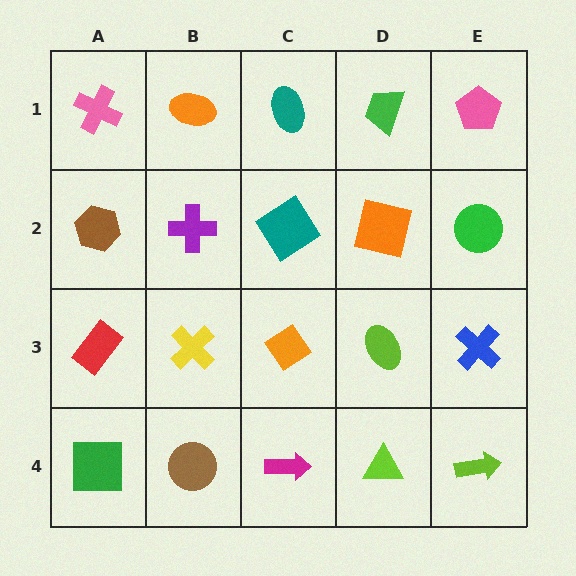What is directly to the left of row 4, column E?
A lime triangle.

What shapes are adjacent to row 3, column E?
A green circle (row 2, column E), a lime arrow (row 4, column E), a lime ellipse (row 3, column D).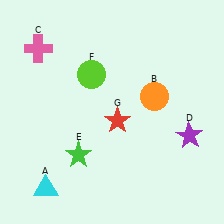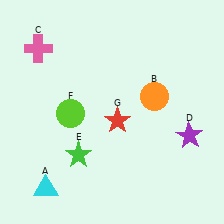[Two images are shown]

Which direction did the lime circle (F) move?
The lime circle (F) moved down.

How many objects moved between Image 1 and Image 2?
1 object moved between the two images.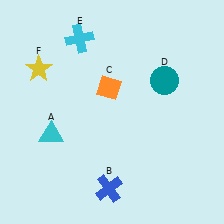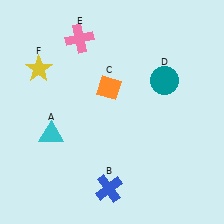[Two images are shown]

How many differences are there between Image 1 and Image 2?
There is 1 difference between the two images.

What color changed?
The cross (E) changed from cyan in Image 1 to pink in Image 2.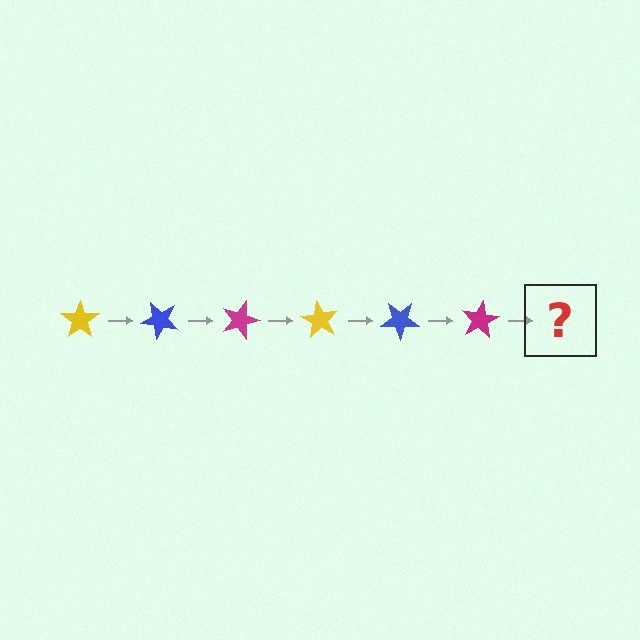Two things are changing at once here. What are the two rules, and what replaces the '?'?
The two rules are that it rotates 45 degrees each step and the color cycles through yellow, blue, and magenta. The '?' should be a yellow star, rotated 270 degrees from the start.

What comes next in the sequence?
The next element should be a yellow star, rotated 270 degrees from the start.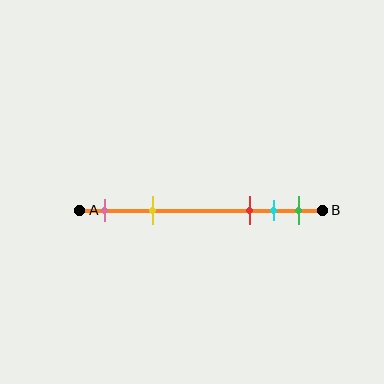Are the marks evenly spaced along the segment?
No, the marks are not evenly spaced.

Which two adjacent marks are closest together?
The cyan and green marks are the closest adjacent pair.